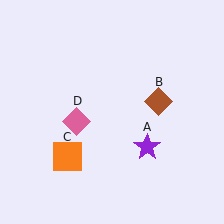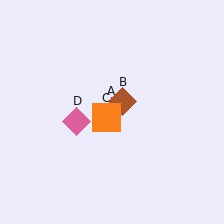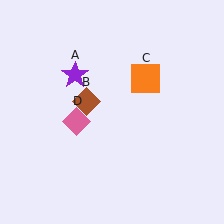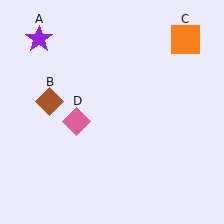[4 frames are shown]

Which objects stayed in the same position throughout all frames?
Pink diamond (object D) remained stationary.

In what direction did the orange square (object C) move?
The orange square (object C) moved up and to the right.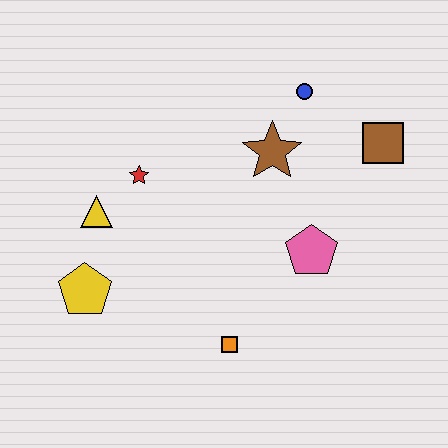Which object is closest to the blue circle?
The brown star is closest to the blue circle.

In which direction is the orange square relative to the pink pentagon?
The orange square is below the pink pentagon.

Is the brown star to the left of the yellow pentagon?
No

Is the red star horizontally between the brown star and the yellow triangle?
Yes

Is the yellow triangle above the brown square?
No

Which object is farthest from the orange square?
The blue circle is farthest from the orange square.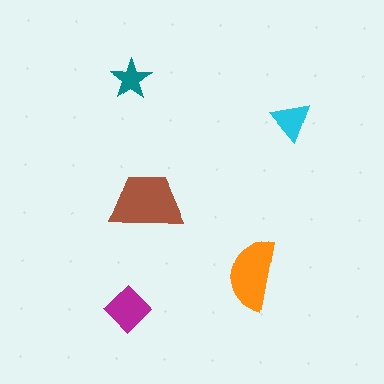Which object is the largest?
The brown trapezoid.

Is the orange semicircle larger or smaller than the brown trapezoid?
Smaller.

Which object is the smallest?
The teal star.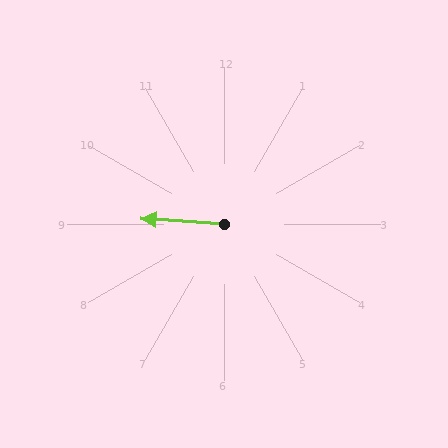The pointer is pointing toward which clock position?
Roughly 9 o'clock.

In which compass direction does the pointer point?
West.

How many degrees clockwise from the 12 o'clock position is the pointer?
Approximately 274 degrees.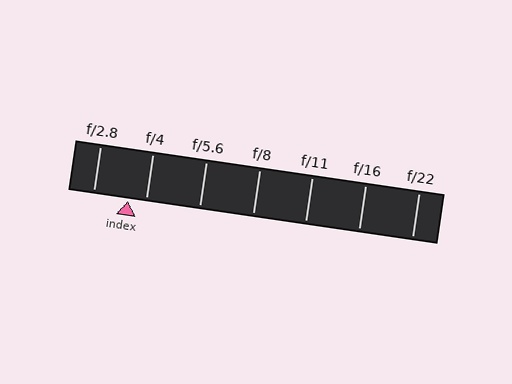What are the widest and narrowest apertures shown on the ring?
The widest aperture shown is f/2.8 and the narrowest is f/22.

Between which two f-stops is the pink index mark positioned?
The index mark is between f/2.8 and f/4.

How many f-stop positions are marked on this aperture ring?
There are 7 f-stop positions marked.